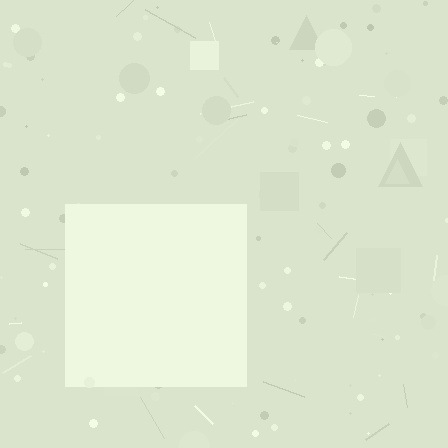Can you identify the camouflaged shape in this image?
The camouflaged shape is a square.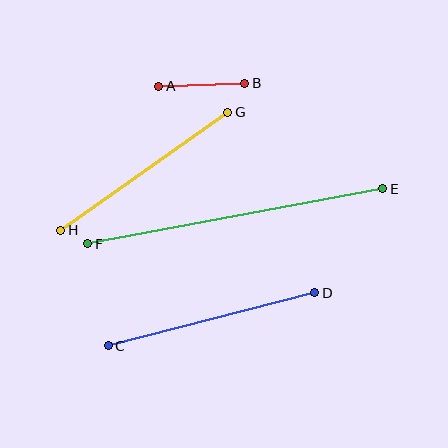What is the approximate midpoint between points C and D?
The midpoint is at approximately (212, 319) pixels.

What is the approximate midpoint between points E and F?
The midpoint is at approximately (235, 216) pixels.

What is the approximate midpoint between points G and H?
The midpoint is at approximately (144, 171) pixels.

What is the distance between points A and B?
The distance is approximately 86 pixels.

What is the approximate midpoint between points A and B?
The midpoint is at approximately (202, 85) pixels.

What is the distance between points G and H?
The distance is approximately 205 pixels.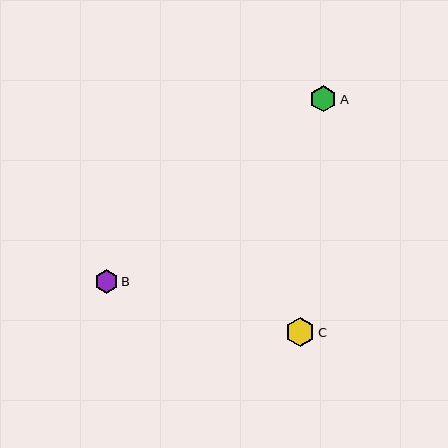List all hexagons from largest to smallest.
From largest to smallest: C, A, B.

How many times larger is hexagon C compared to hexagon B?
Hexagon C is approximately 1.2 times the size of hexagon B.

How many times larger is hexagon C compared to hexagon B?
Hexagon C is approximately 1.2 times the size of hexagon B.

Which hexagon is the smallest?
Hexagon B is the smallest with a size of approximately 24 pixels.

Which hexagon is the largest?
Hexagon C is the largest with a size of approximately 30 pixels.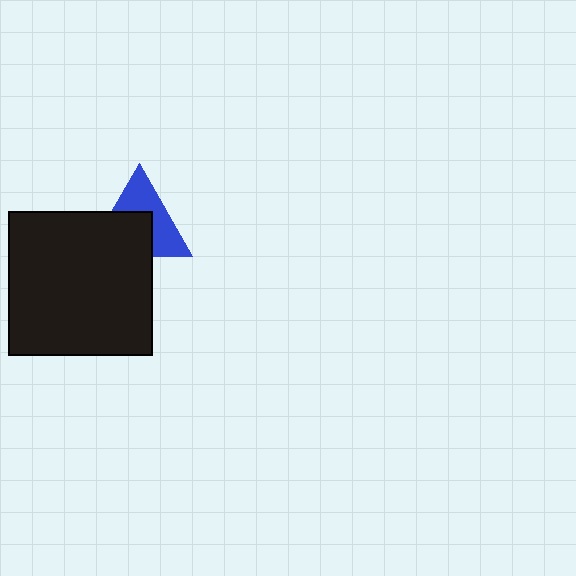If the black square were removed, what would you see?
You would see the complete blue triangle.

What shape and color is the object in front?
The object in front is a black square.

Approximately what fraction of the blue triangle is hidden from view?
Roughly 49% of the blue triangle is hidden behind the black square.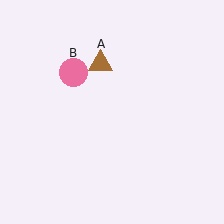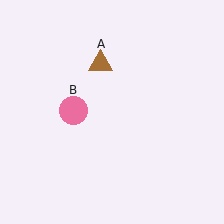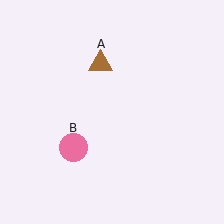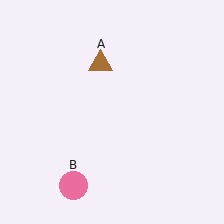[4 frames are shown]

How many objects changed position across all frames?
1 object changed position: pink circle (object B).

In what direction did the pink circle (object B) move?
The pink circle (object B) moved down.